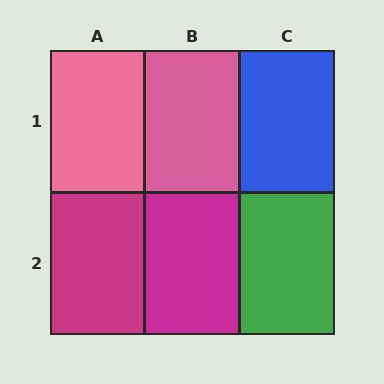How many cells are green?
1 cell is green.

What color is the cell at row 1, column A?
Pink.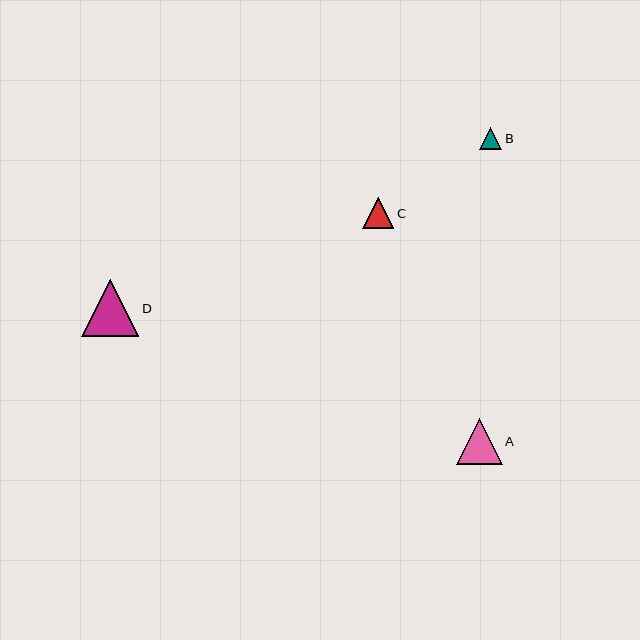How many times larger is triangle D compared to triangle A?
Triangle D is approximately 1.2 times the size of triangle A.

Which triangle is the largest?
Triangle D is the largest with a size of approximately 57 pixels.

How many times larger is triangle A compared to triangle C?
Triangle A is approximately 1.5 times the size of triangle C.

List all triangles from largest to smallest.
From largest to smallest: D, A, C, B.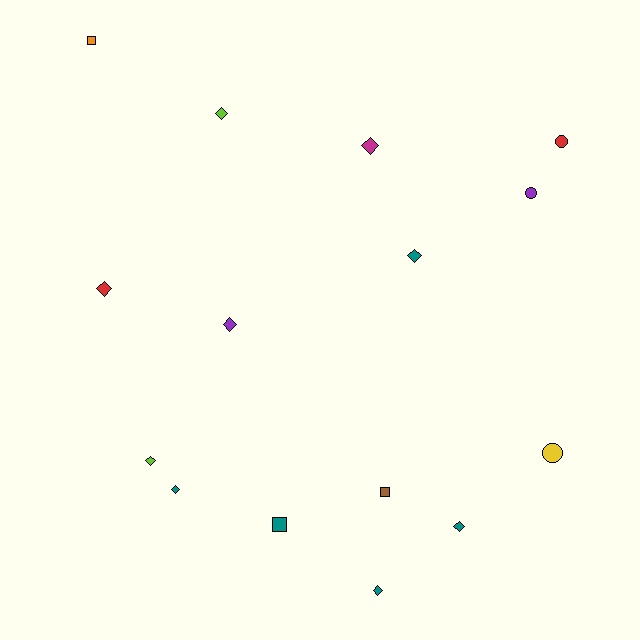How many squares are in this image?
There are 3 squares.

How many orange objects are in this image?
There is 1 orange object.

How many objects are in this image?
There are 15 objects.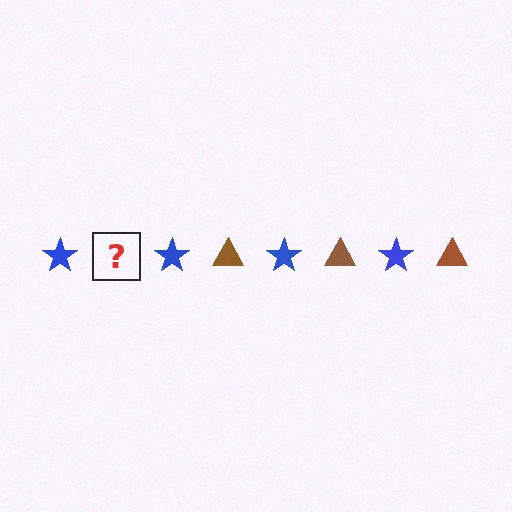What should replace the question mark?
The question mark should be replaced with a brown triangle.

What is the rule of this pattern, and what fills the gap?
The rule is that the pattern alternates between blue star and brown triangle. The gap should be filled with a brown triangle.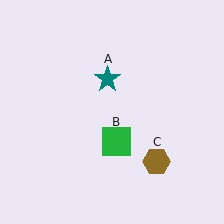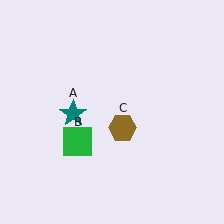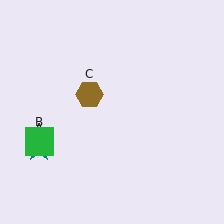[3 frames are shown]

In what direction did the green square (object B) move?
The green square (object B) moved left.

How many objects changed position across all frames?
3 objects changed position: teal star (object A), green square (object B), brown hexagon (object C).